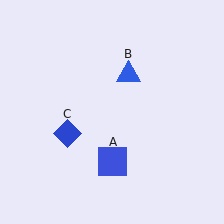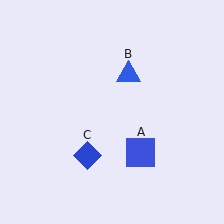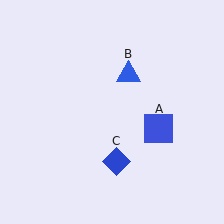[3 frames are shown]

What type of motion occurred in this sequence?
The blue square (object A), blue diamond (object C) rotated counterclockwise around the center of the scene.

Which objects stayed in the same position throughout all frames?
Blue triangle (object B) remained stationary.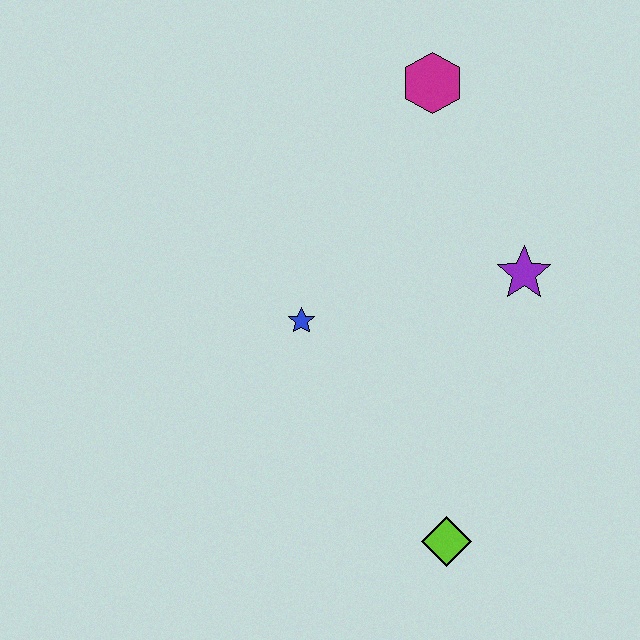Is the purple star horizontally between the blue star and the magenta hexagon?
No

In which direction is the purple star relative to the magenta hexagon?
The purple star is below the magenta hexagon.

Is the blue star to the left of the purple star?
Yes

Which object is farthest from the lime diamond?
The magenta hexagon is farthest from the lime diamond.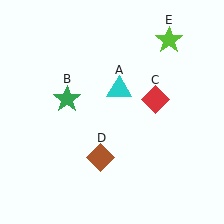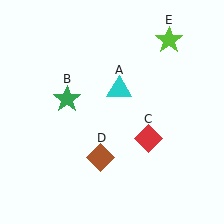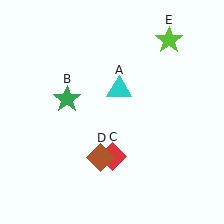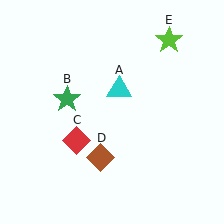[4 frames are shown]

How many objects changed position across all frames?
1 object changed position: red diamond (object C).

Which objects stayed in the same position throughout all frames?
Cyan triangle (object A) and green star (object B) and brown diamond (object D) and lime star (object E) remained stationary.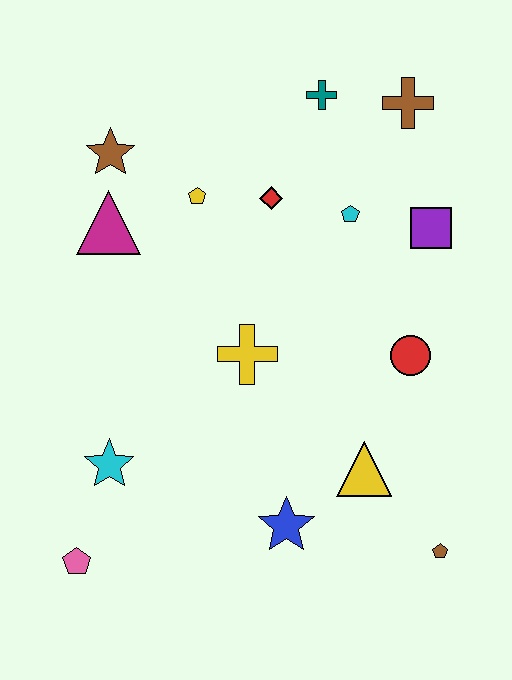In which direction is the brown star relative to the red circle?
The brown star is to the left of the red circle.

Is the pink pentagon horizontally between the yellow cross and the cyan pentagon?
No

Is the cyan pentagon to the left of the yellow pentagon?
No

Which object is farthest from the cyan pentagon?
The pink pentagon is farthest from the cyan pentagon.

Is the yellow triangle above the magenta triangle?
No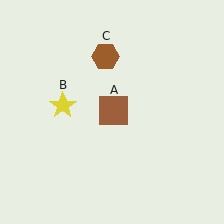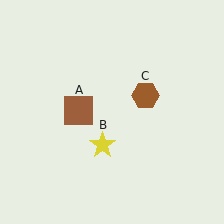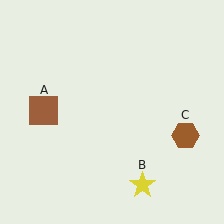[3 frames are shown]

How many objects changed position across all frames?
3 objects changed position: brown square (object A), yellow star (object B), brown hexagon (object C).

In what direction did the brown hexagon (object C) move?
The brown hexagon (object C) moved down and to the right.